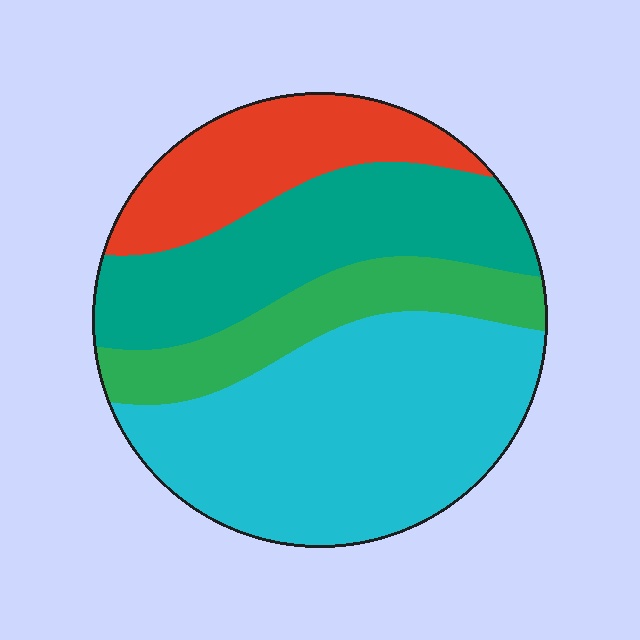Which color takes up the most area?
Cyan, at roughly 40%.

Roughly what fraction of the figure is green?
Green takes up less than a quarter of the figure.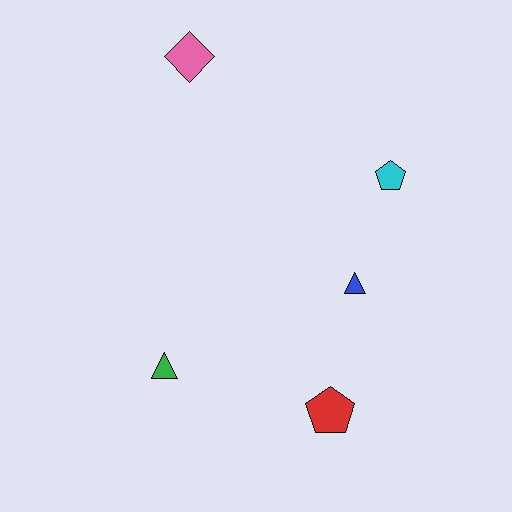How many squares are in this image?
There are no squares.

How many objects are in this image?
There are 5 objects.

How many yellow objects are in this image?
There are no yellow objects.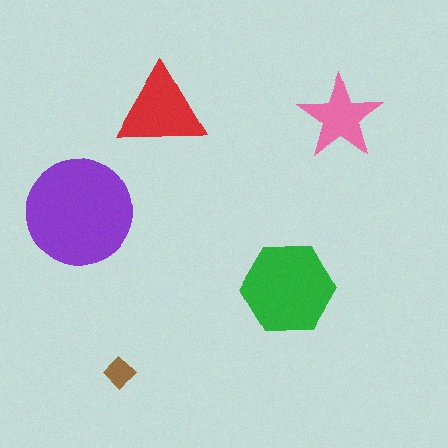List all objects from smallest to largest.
The brown diamond, the pink star, the red triangle, the green hexagon, the purple circle.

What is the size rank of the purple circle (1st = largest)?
1st.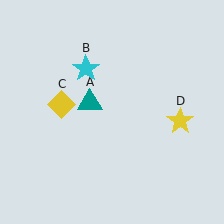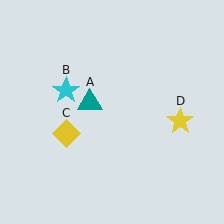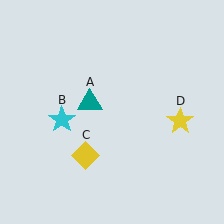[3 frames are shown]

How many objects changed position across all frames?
2 objects changed position: cyan star (object B), yellow diamond (object C).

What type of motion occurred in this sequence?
The cyan star (object B), yellow diamond (object C) rotated counterclockwise around the center of the scene.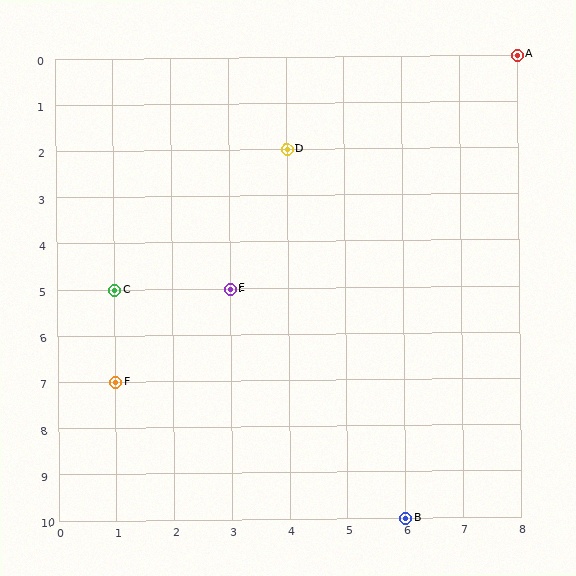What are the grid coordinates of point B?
Point B is at grid coordinates (6, 10).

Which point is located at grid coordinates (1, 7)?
Point F is at (1, 7).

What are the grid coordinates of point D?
Point D is at grid coordinates (4, 2).